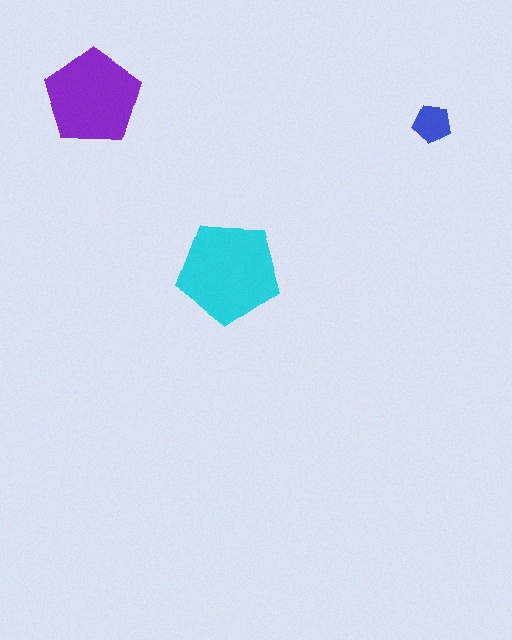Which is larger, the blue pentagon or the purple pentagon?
The purple one.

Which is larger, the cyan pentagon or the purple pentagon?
The cyan one.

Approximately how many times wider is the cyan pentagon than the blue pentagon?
About 2.5 times wider.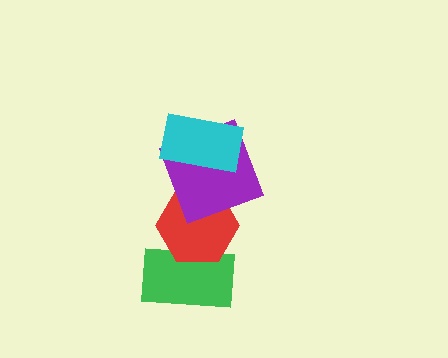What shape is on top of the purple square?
The cyan rectangle is on top of the purple square.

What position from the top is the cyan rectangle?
The cyan rectangle is 1st from the top.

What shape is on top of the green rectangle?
The red hexagon is on top of the green rectangle.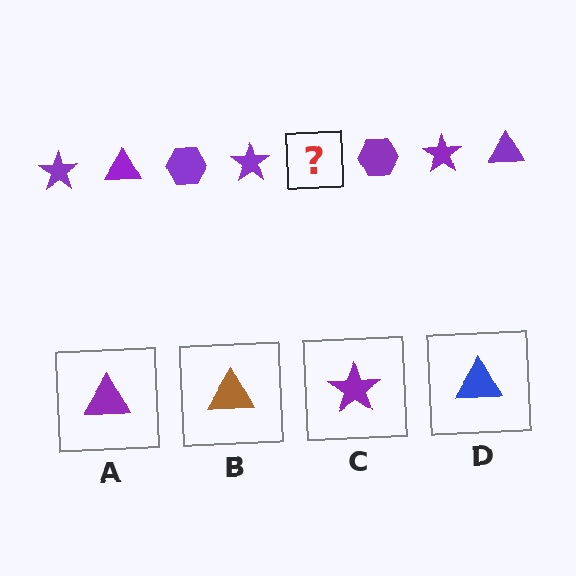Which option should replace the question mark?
Option A.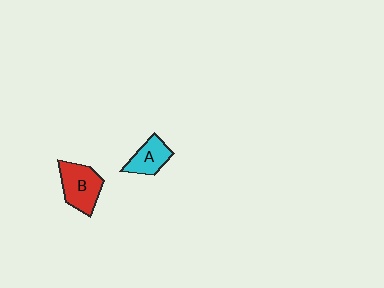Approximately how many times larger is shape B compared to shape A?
Approximately 1.4 times.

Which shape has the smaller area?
Shape A (cyan).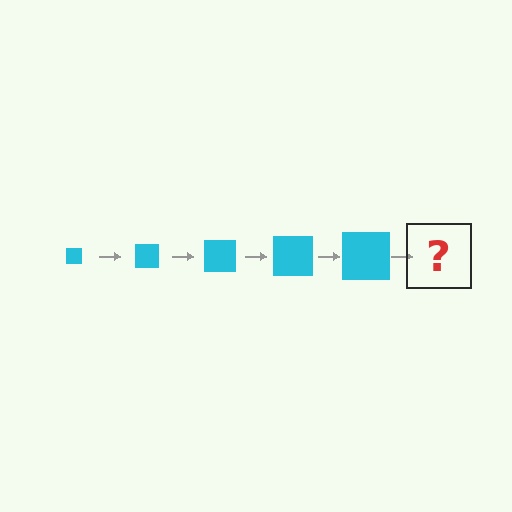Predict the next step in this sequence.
The next step is a cyan square, larger than the previous one.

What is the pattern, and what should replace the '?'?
The pattern is that the square gets progressively larger each step. The '?' should be a cyan square, larger than the previous one.